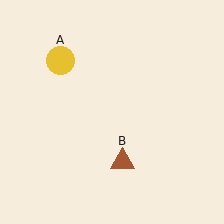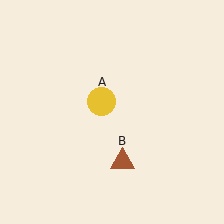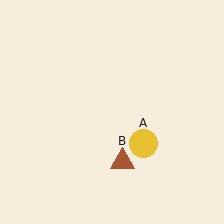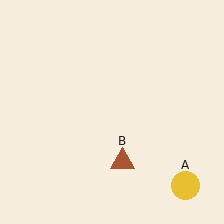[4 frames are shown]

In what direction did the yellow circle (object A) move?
The yellow circle (object A) moved down and to the right.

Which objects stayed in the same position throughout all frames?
Brown triangle (object B) remained stationary.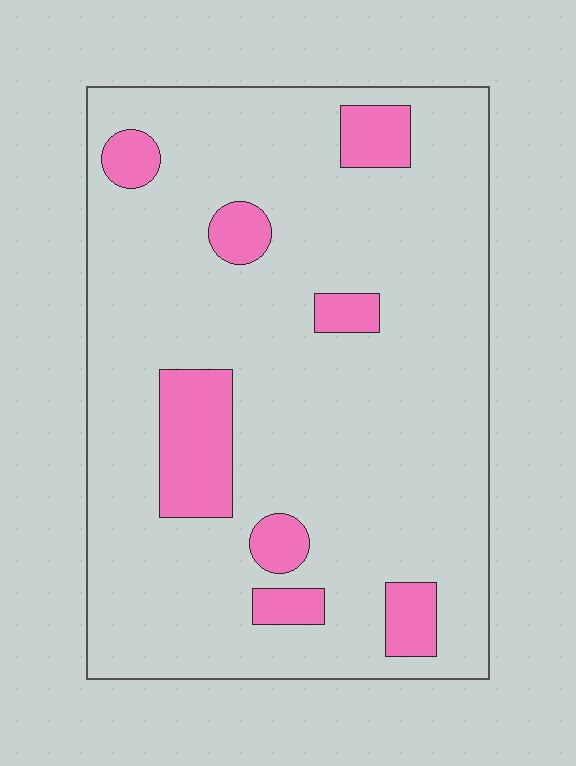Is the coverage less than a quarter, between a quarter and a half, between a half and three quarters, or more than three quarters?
Less than a quarter.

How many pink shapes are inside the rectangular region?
8.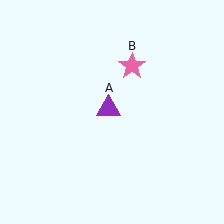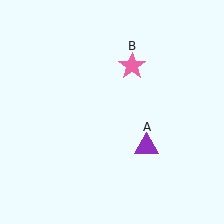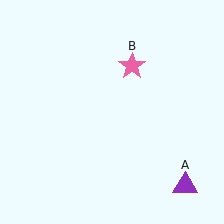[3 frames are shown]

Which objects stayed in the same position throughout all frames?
Pink star (object B) remained stationary.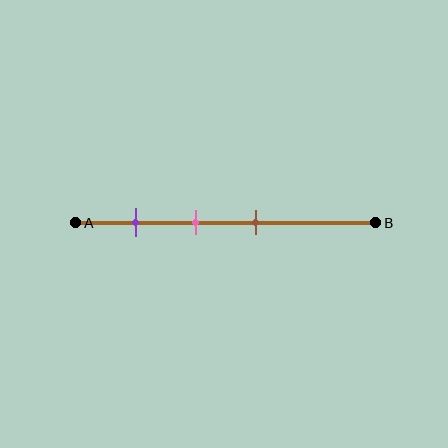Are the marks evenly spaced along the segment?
Yes, the marks are approximately evenly spaced.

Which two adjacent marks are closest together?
The pink and brown marks are the closest adjacent pair.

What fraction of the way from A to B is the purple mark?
The purple mark is approximately 20% (0.2) of the way from A to B.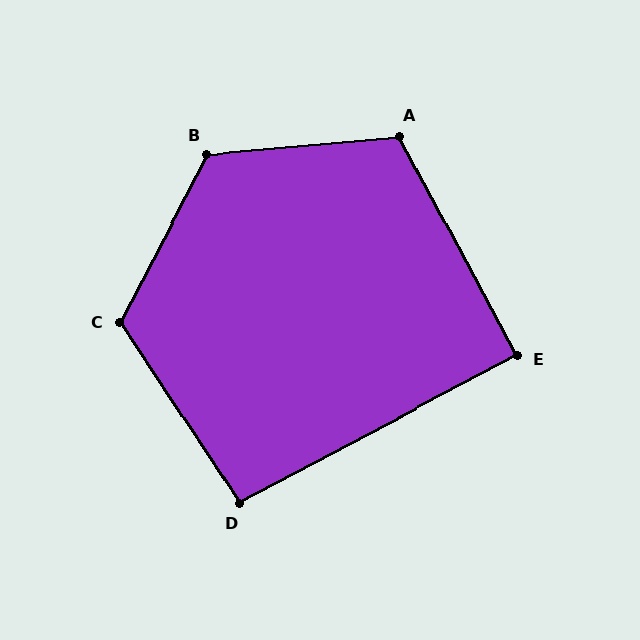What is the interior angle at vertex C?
Approximately 119 degrees (obtuse).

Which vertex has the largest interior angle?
B, at approximately 123 degrees.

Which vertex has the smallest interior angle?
E, at approximately 90 degrees.